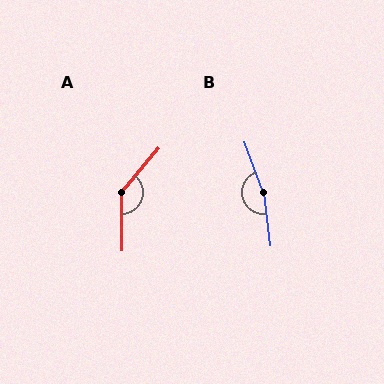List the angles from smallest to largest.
A (139°), B (167°).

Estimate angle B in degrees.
Approximately 167 degrees.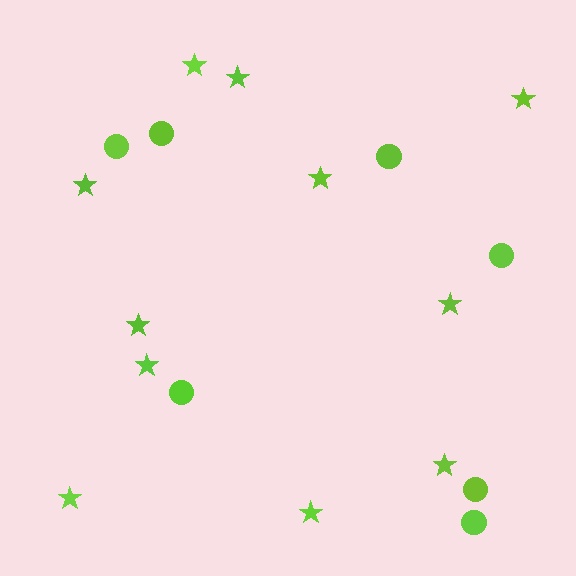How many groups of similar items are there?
There are 2 groups: one group of stars (11) and one group of circles (7).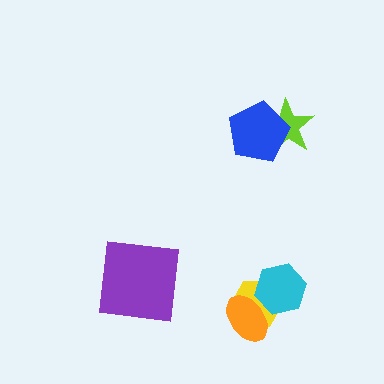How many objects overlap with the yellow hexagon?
2 objects overlap with the yellow hexagon.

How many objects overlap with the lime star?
1 object overlaps with the lime star.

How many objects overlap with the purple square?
0 objects overlap with the purple square.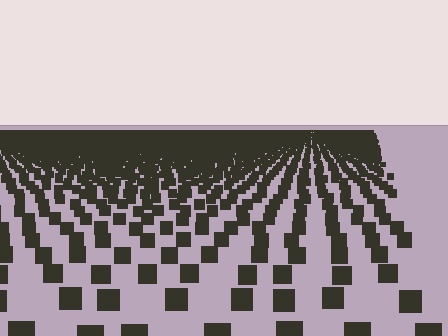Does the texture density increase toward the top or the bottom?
Density increases toward the top.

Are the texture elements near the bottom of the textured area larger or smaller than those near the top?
Larger. Near the bottom, elements are closer to the viewer and appear at a bigger on-screen size.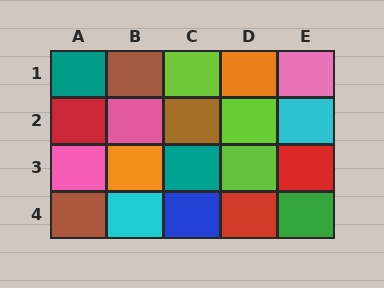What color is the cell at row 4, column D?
Red.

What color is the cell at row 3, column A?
Pink.